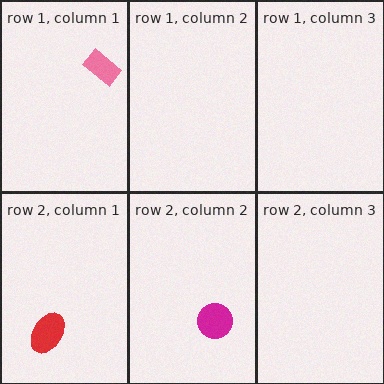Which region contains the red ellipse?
The row 2, column 1 region.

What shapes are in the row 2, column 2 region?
The magenta circle.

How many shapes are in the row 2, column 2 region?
1.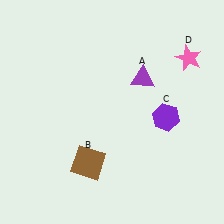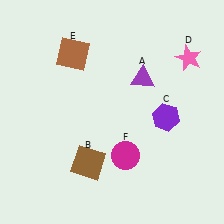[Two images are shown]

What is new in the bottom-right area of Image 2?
A magenta circle (F) was added in the bottom-right area of Image 2.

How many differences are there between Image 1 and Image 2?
There are 2 differences between the two images.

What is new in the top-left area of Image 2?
A brown square (E) was added in the top-left area of Image 2.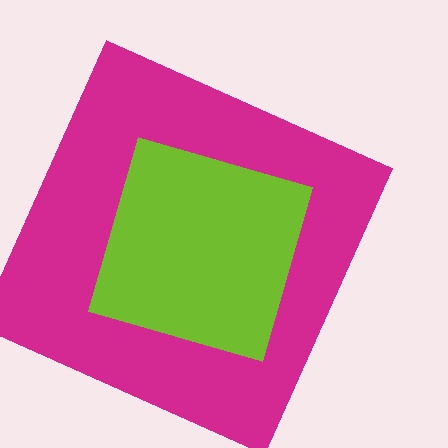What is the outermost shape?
The magenta square.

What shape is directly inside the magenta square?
The lime diamond.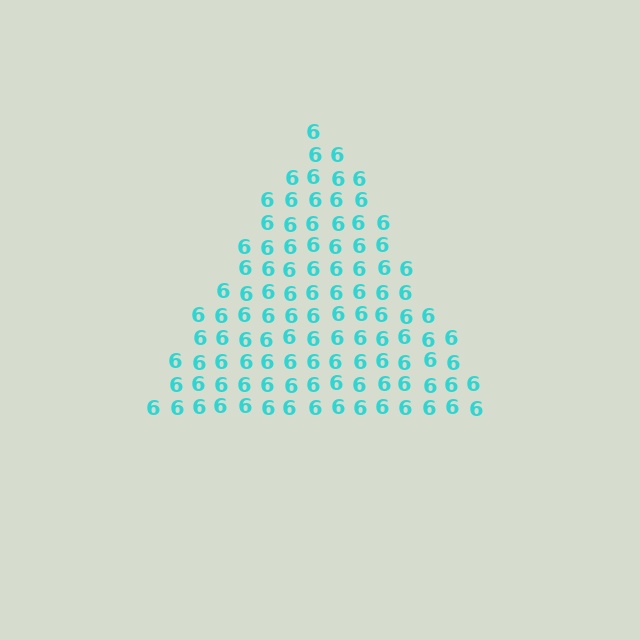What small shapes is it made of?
It is made of small digit 6's.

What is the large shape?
The large shape is a triangle.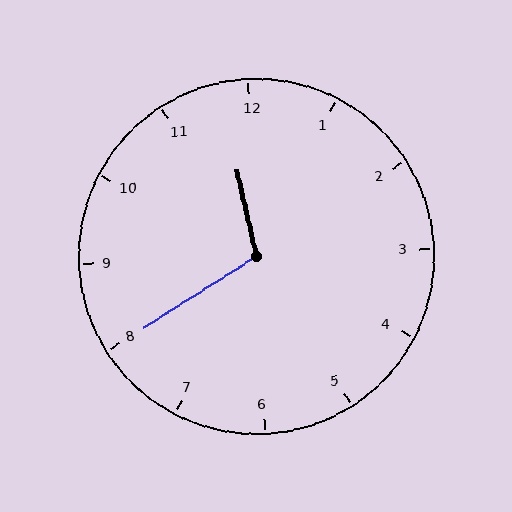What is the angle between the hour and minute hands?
Approximately 110 degrees.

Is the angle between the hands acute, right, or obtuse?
It is obtuse.